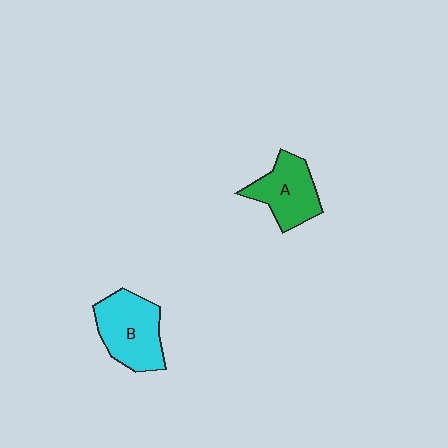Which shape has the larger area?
Shape B (cyan).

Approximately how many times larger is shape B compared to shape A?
Approximately 1.2 times.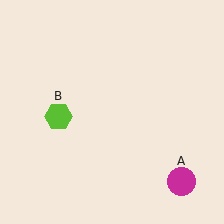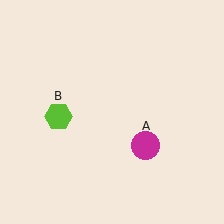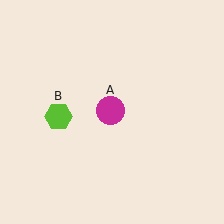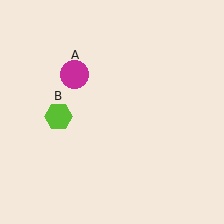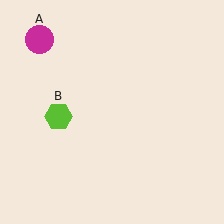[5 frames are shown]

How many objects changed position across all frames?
1 object changed position: magenta circle (object A).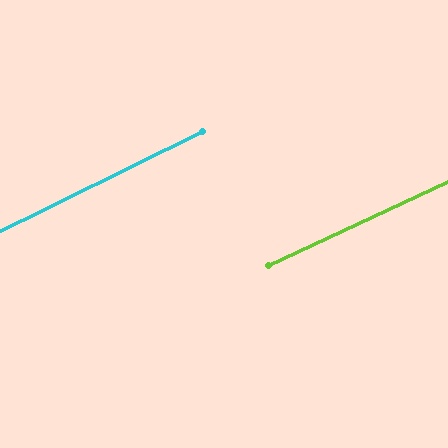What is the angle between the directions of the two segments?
Approximately 1 degree.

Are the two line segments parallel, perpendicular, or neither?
Parallel — their directions differ by only 1.0°.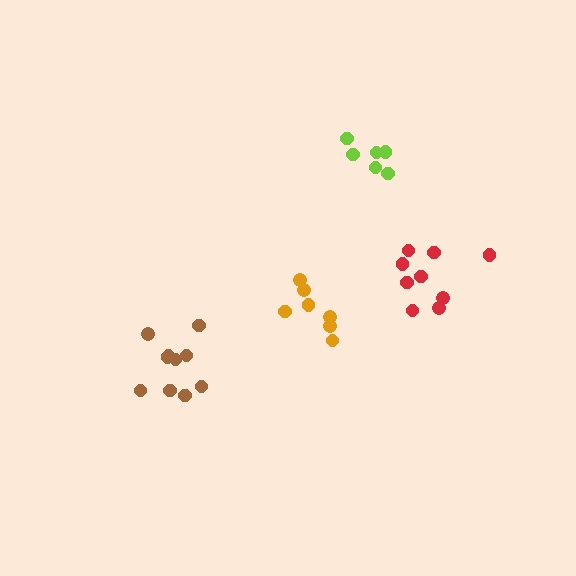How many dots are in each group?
Group 1: 9 dots, Group 2: 10 dots, Group 3: 7 dots, Group 4: 6 dots (32 total).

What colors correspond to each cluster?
The clusters are colored: red, brown, orange, lime.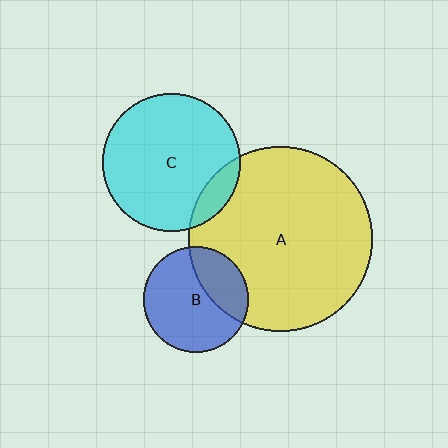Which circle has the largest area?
Circle A (yellow).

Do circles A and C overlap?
Yes.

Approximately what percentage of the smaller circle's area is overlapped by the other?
Approximately 10%.